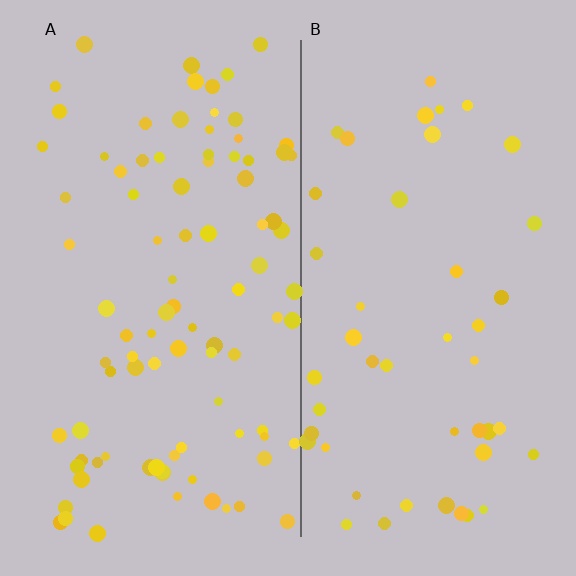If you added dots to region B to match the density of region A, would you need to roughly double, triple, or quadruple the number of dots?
Approximately double.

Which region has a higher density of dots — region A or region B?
A (the left).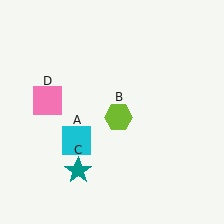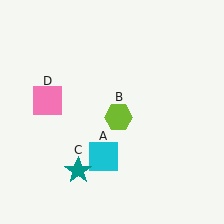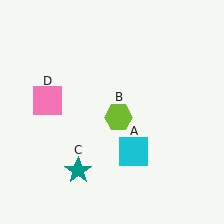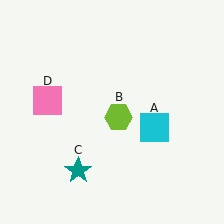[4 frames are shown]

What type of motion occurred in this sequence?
The cyan square (object A) rotated counterclockwise around the center of the scene.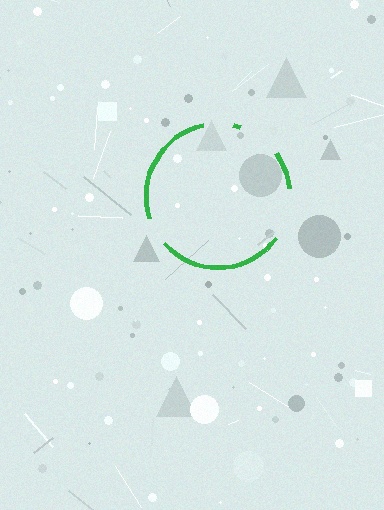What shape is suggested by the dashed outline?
The dashed outline suggests a circle.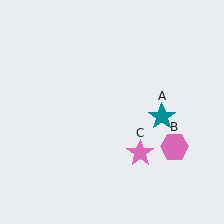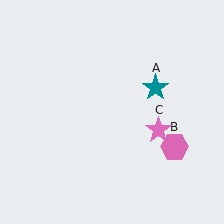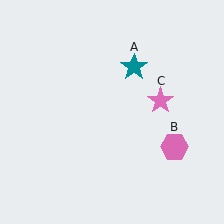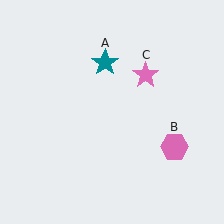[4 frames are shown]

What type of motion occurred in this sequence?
The teal star (object A), pink star (object C) rotated counterclockwise around the center of the scene.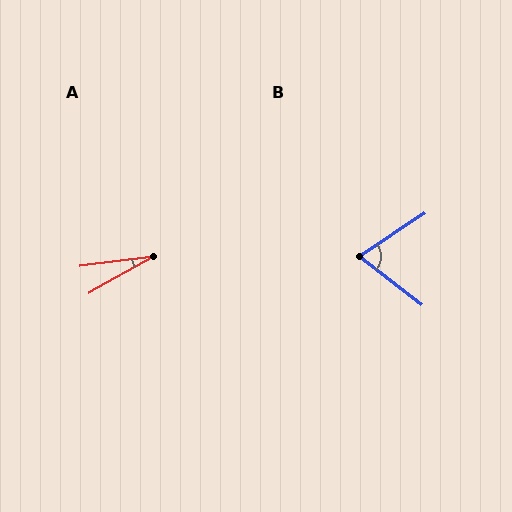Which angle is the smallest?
A, at approximately 22 degrees.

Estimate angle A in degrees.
Approximately 22 degrees.